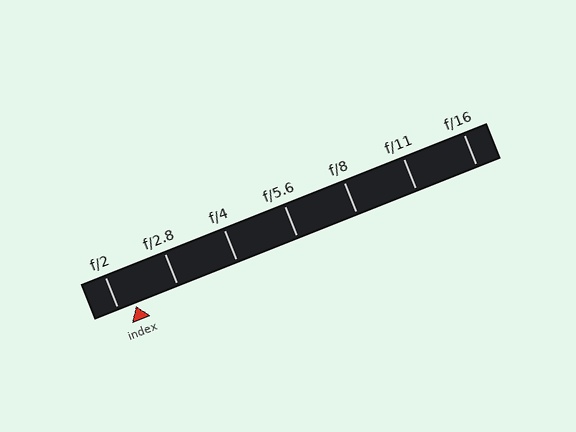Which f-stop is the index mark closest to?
The index mark is closest to f/2.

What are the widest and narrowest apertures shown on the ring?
The widest aperture shown is f/2 and the narrowest is f/16.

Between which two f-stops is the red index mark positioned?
The index mark is between f/2 and f/2.8.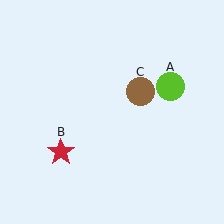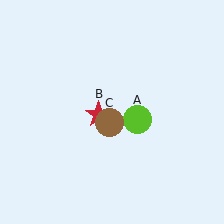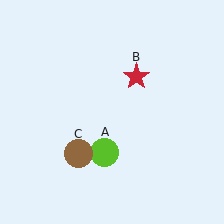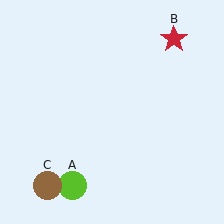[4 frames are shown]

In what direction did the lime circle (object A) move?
The lime circle (object A) moved down and to the left.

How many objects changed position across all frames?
3 objects changed position: lime circle (object A), red star (object B), brown circle (object C).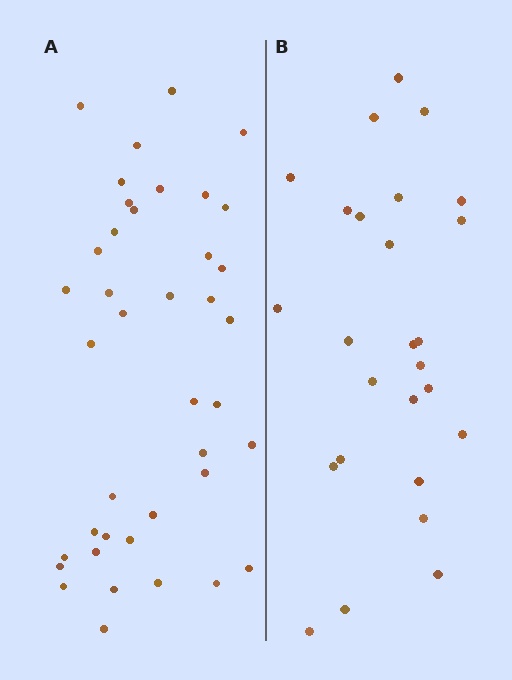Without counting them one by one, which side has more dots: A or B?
Region A (the left region) has more dots.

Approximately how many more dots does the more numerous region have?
Region A has approximately 15 more dots than region B.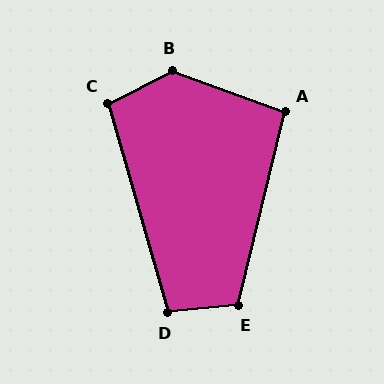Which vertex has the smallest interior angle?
A, at approximately 96 degrees.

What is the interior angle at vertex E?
Approximately 109 degrees (obtuse).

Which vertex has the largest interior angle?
B, at approximately 134 degrees.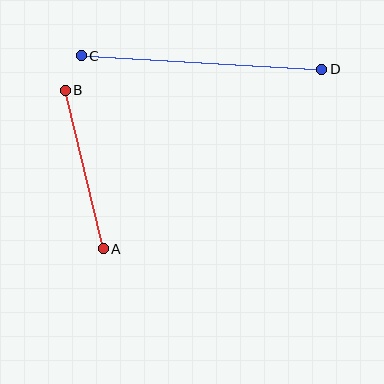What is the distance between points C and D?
The distance is approximately 241 pixels.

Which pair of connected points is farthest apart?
Points C and D are farthest apart.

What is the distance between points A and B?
The distance is approximately 163 pixels.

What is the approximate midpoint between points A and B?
The midpoint is at approximately (84, 170) pixels.